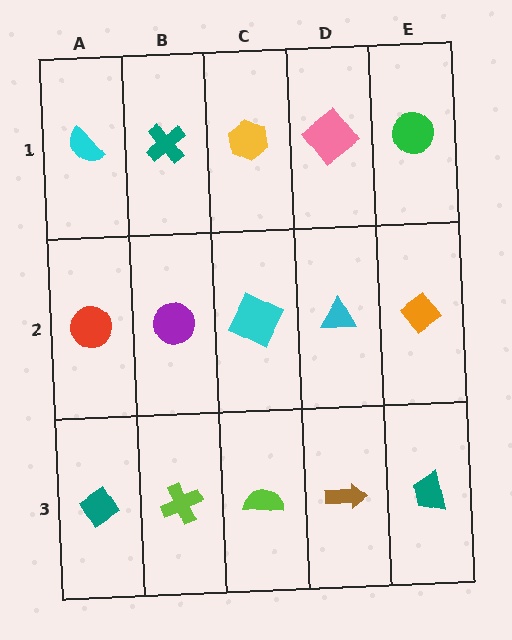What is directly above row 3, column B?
A purple circle.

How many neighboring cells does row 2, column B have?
4.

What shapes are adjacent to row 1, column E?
An orange diamond (row 2, column E), a pink diamond (row 1, column D).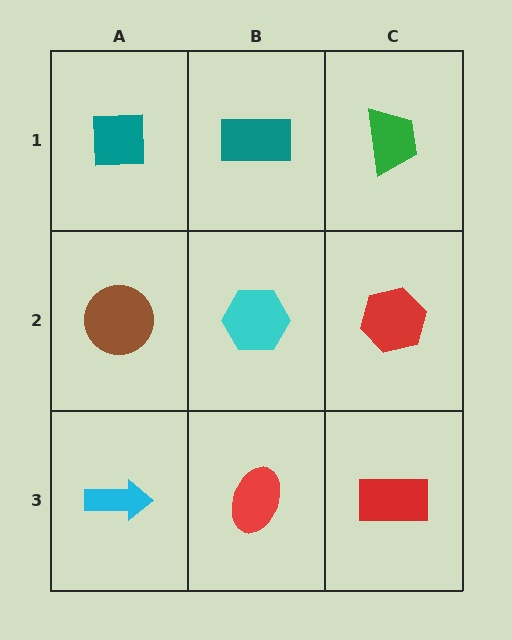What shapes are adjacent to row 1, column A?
A brown circle (row 2, column A), a teal rectangle (row 1, column B).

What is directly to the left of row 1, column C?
A teal rectangle.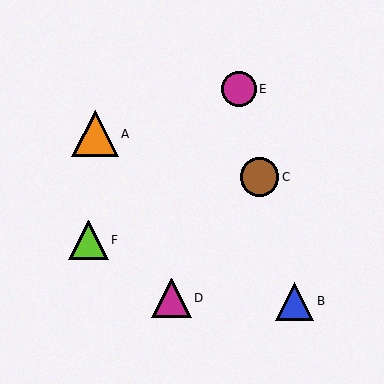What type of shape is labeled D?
Shape D is a magenta triangle.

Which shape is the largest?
The orange triangle (labeled A) is the largest.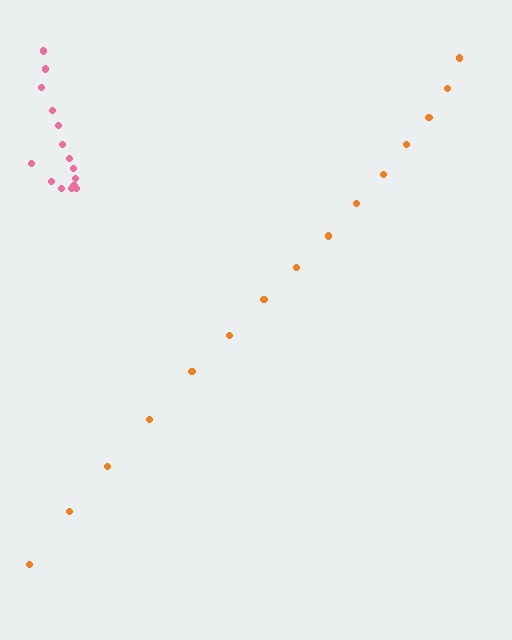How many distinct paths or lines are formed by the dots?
There are 2 distinct paths.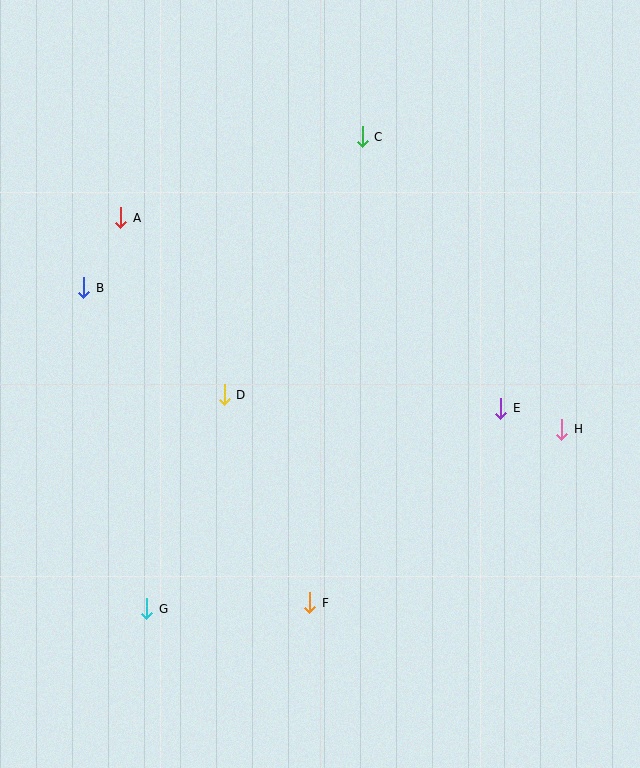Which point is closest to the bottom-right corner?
Point H is closest to the bottom-right corner.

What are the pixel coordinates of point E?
Point E is at (501, 408).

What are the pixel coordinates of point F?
Point F is at (310, 603).